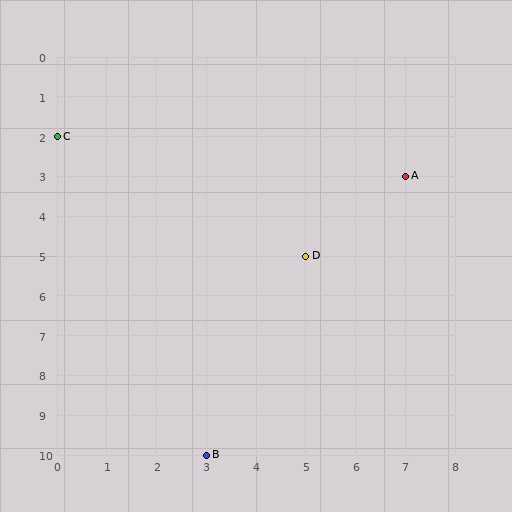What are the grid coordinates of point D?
Point D is at grid coordinates (5, 5).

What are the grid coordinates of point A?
Point A is at grid coordinates (7, 3).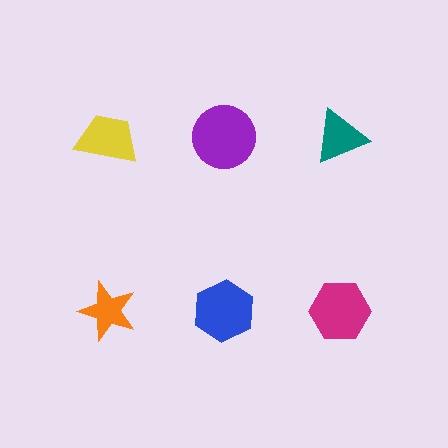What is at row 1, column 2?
A purple circle.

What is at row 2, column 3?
A magenta hexagon.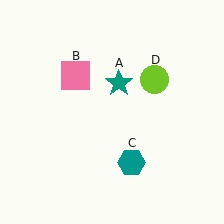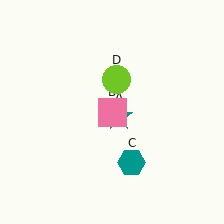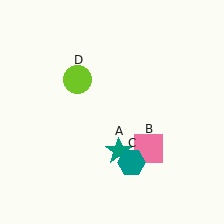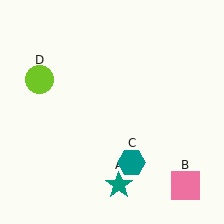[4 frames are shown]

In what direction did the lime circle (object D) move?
The lime circle (object D) moved left.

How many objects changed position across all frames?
3 objects changed position: teal star (object A), pink square (object B), lime circle (object D).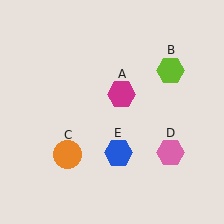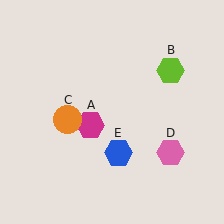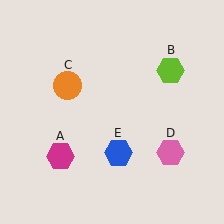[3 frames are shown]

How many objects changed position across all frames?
2 objects changed position: magenta hexagon (object A), orange circle (object C).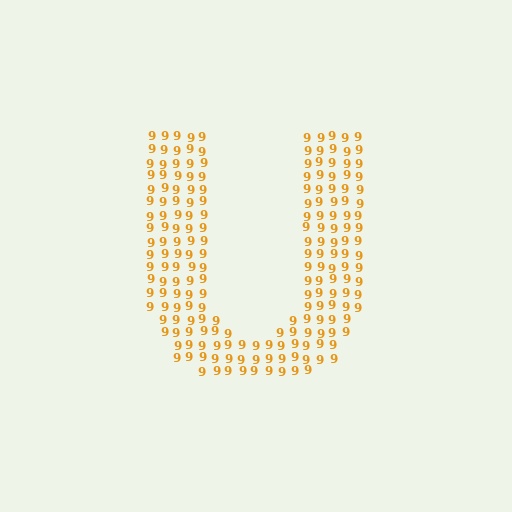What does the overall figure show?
The overall figure shows the letter U.